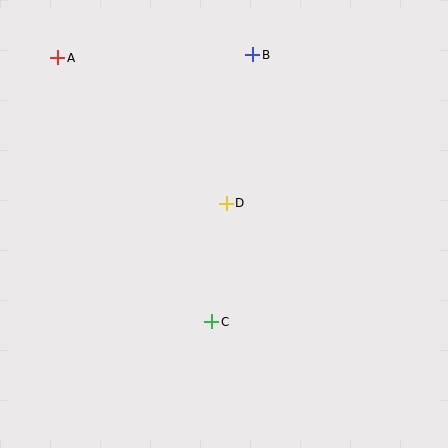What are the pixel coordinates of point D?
Point D is at (226, 203).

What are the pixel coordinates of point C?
Point C is at (212, 322).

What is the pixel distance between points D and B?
The distance between D and B is 151 pixels.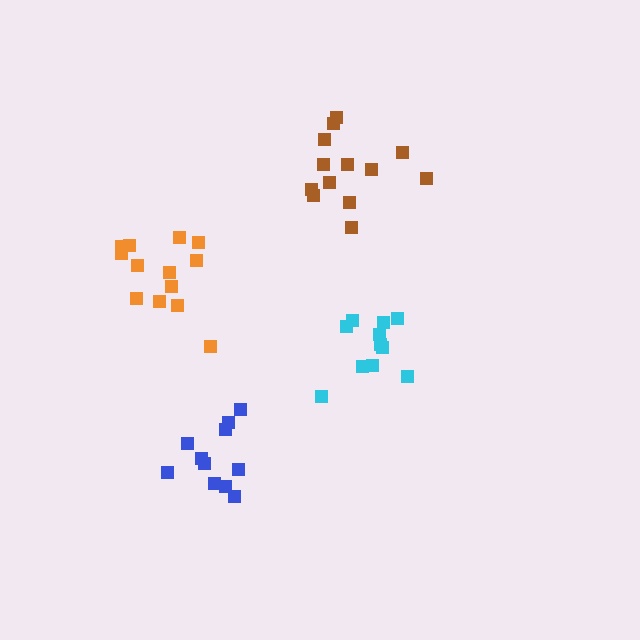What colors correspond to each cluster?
The clusters are colored: orange, blue, brown, cyan.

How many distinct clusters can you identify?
There are 4 distinct clusters.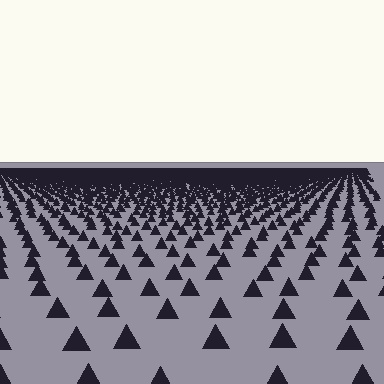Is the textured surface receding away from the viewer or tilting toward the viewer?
The surface is receding away from the viewer. Texture elements get smaller and denser toward the top.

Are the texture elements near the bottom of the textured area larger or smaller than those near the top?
Larger. Near the bottom, elements are closer to the viewer and appear at a bigger on-screen size.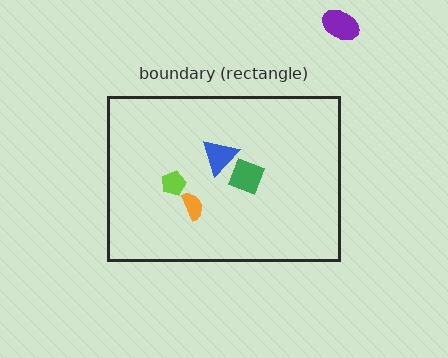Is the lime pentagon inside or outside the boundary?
Inside.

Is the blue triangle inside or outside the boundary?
Inside.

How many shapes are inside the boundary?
4 inside, 1 outside.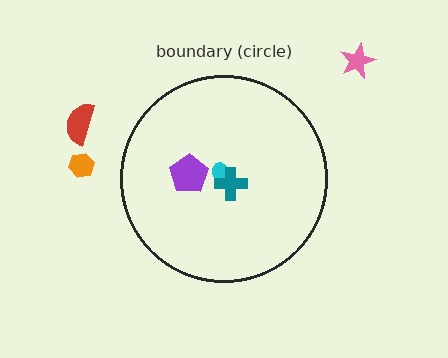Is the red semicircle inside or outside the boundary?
Outside.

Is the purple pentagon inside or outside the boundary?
Inside.